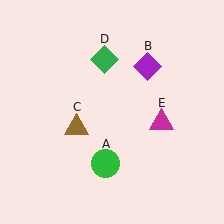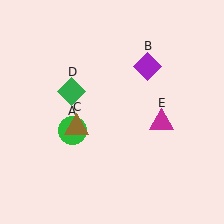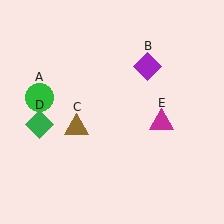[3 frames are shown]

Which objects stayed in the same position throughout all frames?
Purple diamond (object B) and brown triangle (object C) and magenta triangle (object E) remained stationary.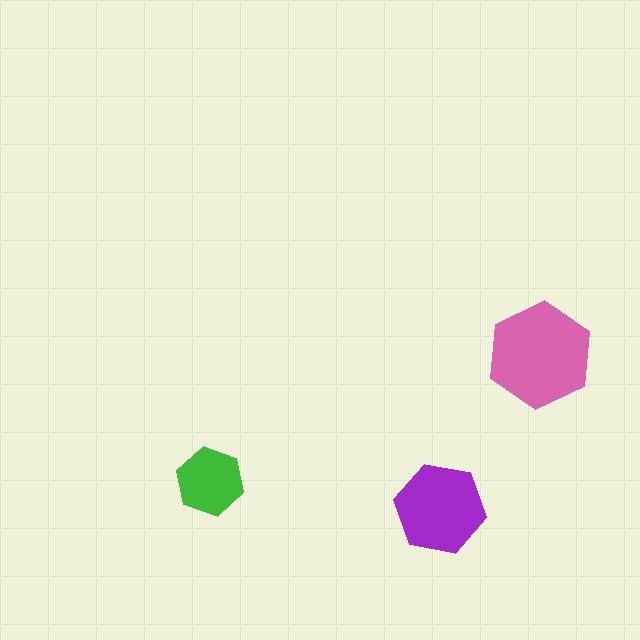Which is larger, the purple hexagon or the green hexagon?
The purple one.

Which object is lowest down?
The purple hexagon is bottommost.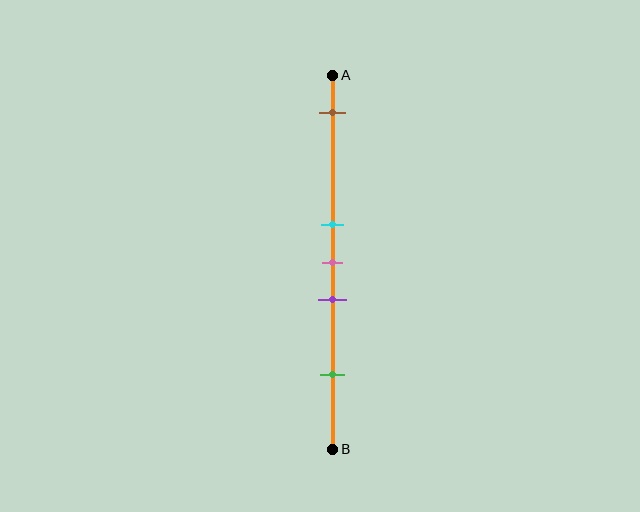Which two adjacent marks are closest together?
The cyan and pink marks are the closest adjacent pair.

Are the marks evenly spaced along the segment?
No, the marks are not evenly spaced.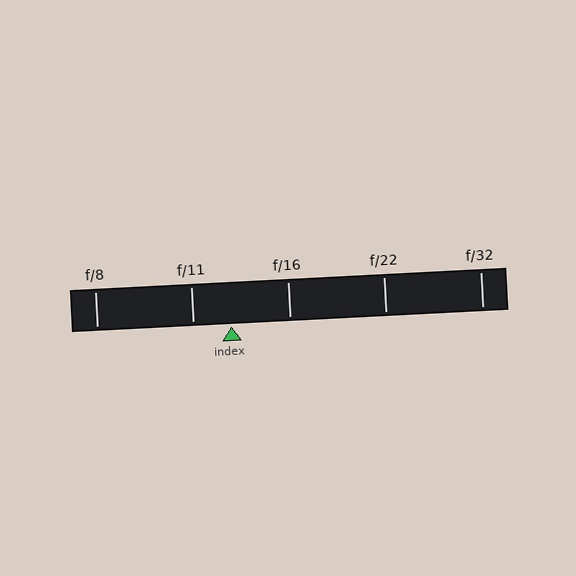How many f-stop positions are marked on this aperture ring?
There are 5 f-stop positions marked.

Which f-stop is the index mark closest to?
The index mark is closest to f/11.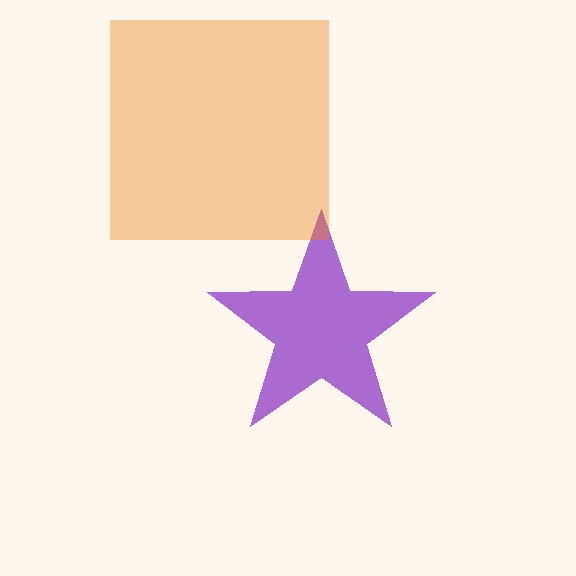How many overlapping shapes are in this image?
There are 2 overlapping shapes in the image.